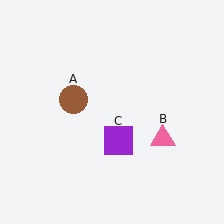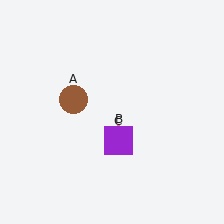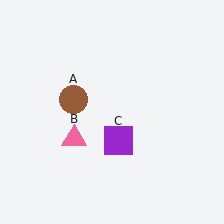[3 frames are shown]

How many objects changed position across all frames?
1 object changed position: pink triangle (object B).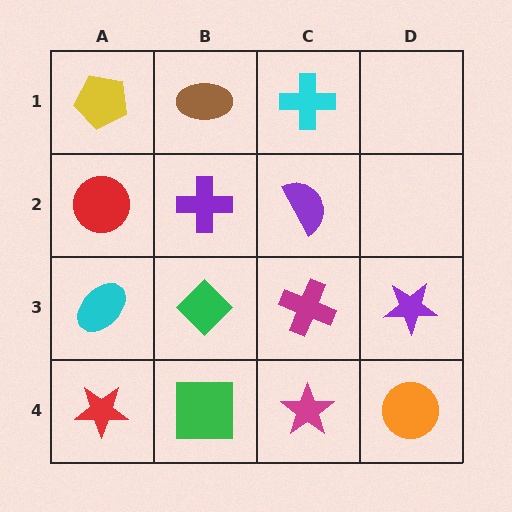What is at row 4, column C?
A magenta star.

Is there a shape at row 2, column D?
No, that cell is empty.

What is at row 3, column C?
A magenta cross.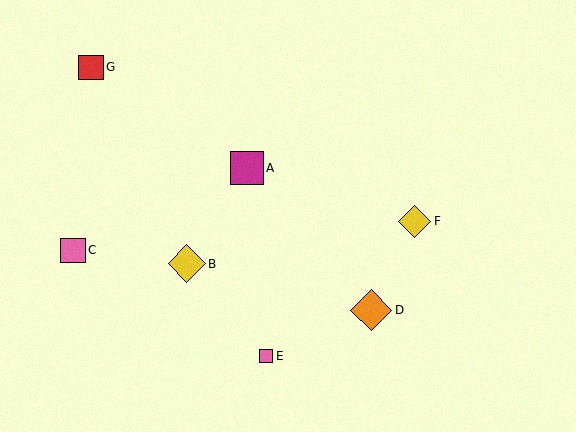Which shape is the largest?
The orange diamond (labeled D) is the largest.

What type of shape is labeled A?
Shape A is a magenta square.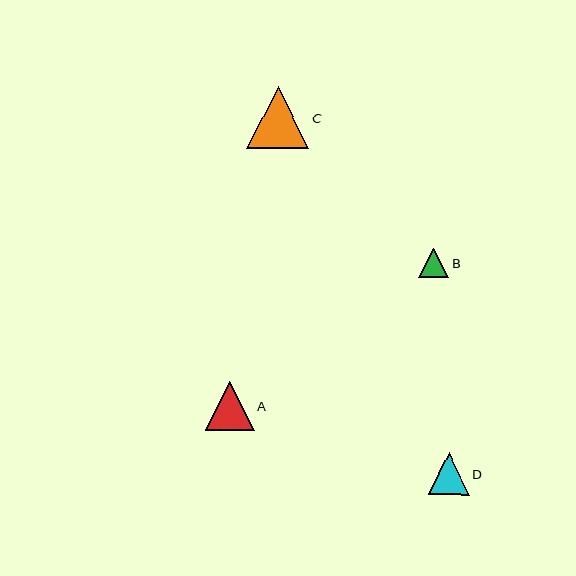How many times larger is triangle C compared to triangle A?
Triangle C is approximately 1.3 times the size of triangle A.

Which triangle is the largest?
Triangle C is the largest with a size of approximately 62 pixels.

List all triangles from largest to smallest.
From largest to smallest: C, A, D, B.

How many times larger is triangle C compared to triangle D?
Triangle C is approximately 1.5 times the size of triangle D.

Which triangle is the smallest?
Triangle B is the smallest with a size of approximately 30 pixels.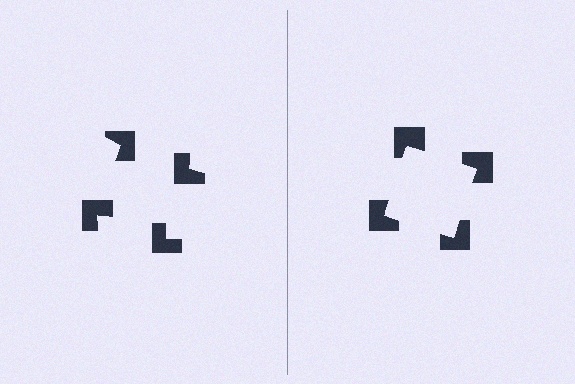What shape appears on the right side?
An illusory square.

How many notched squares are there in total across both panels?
8 — 4 on each side.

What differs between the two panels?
The notched squares are positioned identically on both sides; only the wedge orientations differ. On the right they align to a square; on the left they are misaligned.